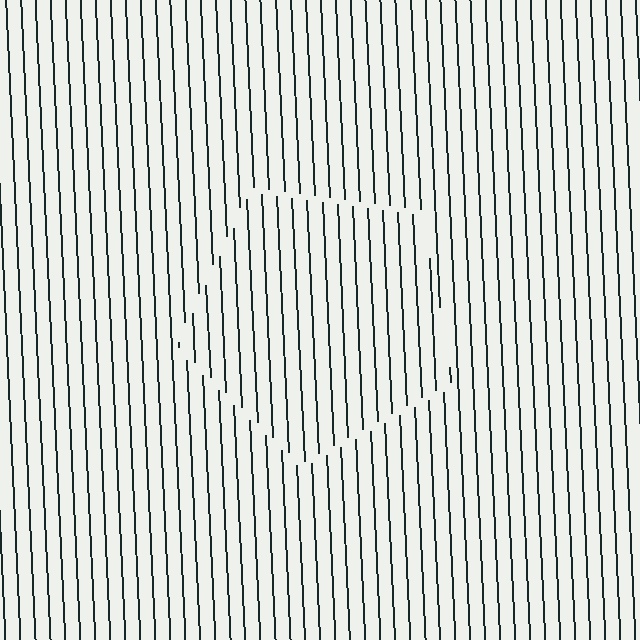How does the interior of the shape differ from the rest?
The interior of the shape contains the same grating, shifted by half a period — the contour is defined by the phase discontinuity where line-ends from the inner and outer gratings abut.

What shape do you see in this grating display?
An illusory pentagon. The interior of the shape contains the same grating, shifted by half a period — the contour is defined by the phase discontinuity where line-ends from the inner and outer gratings abut.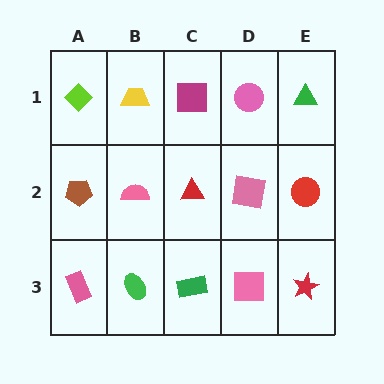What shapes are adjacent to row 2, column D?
A pink circle (row 1, column D), a pink square (row 3, column D), a red triangle (row 2, column C), a red circle (row 2, column E).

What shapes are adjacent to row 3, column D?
A pink square (row 2, column D), a green rectangle (row 3, column C), a red star (row 3, column E).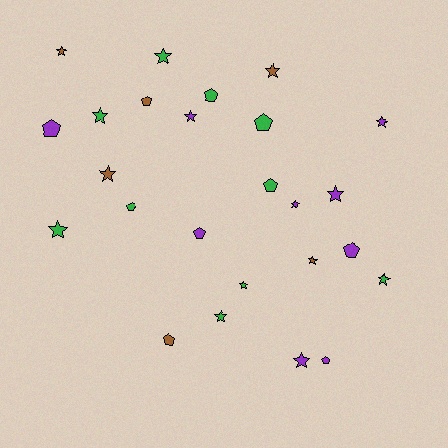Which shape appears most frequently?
Star, with 15 objects.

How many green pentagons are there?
There are 4 green pentagons.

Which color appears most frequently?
Green, with 10 objects.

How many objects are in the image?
There are 25 objects.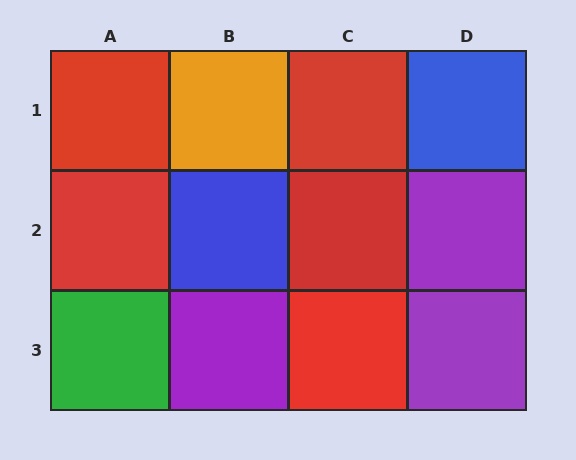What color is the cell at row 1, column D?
Blue.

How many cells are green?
1 cell is green.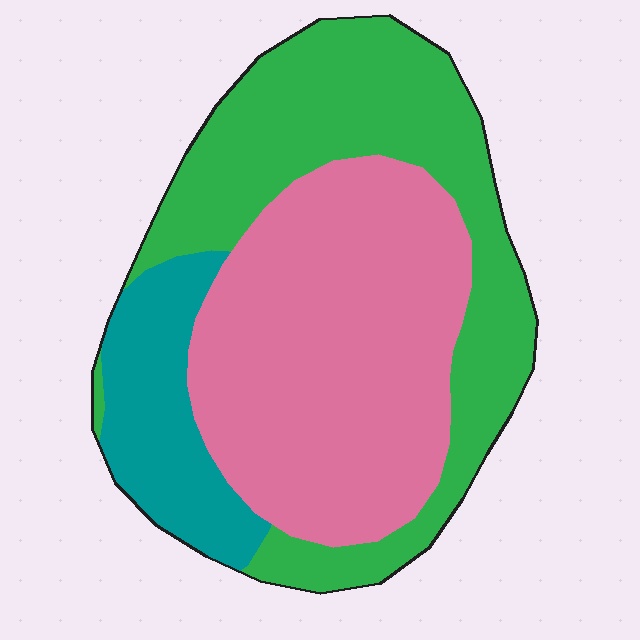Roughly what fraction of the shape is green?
Green takes up about two fifths (2/5) of the shape.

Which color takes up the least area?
Teal, at roughly 15%.